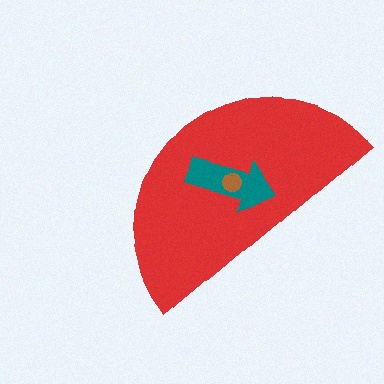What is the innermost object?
The brown circle.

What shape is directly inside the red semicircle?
The teal arrow.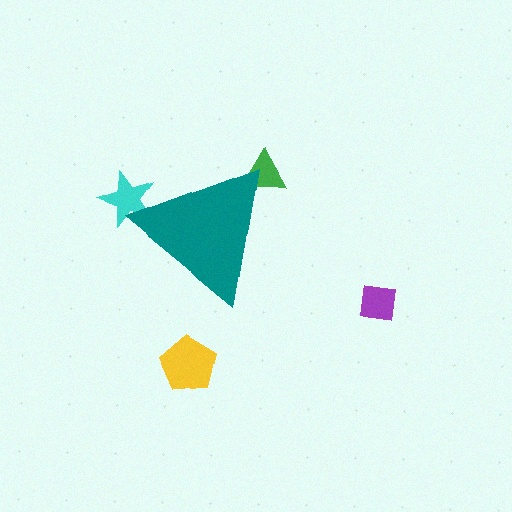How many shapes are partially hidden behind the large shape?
2 shapes are partially hidden.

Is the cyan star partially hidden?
Yes, the cyan star is partially hidden behind the teal triangle.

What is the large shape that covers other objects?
A teal triangle.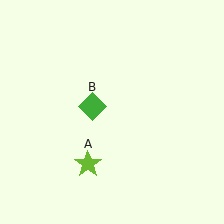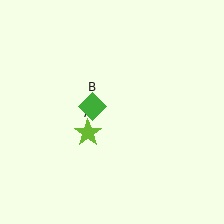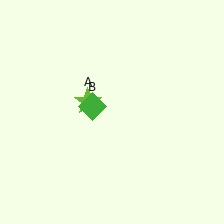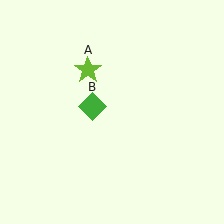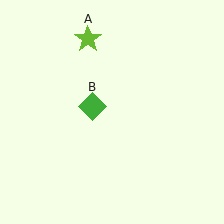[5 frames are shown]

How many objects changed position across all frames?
1 object changed position: lime star (object A).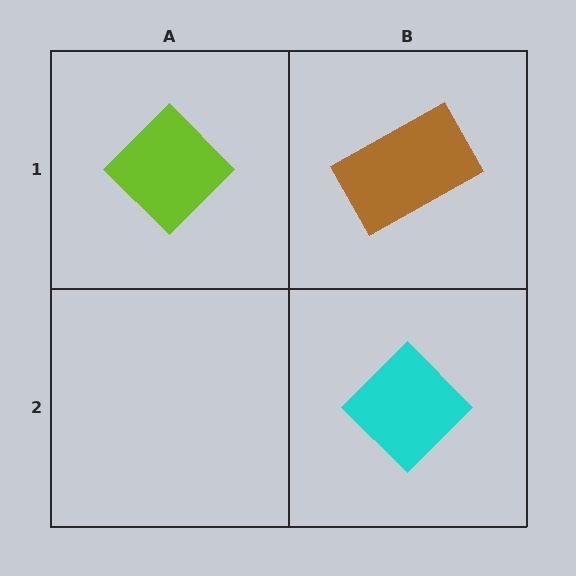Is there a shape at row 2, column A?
No, that cell is empty.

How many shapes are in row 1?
2 shapes.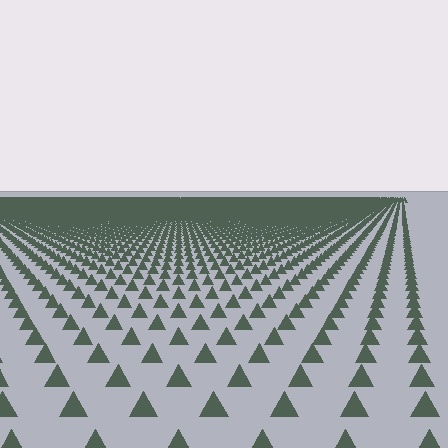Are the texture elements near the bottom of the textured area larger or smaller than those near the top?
Larger. Near the bottom, elements are closer to the viewer and appear at a bigger on-screen size.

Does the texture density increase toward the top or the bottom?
Density increases toward the top.